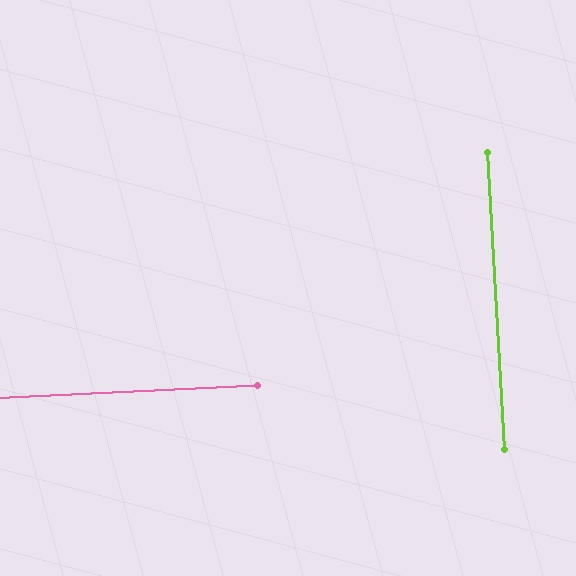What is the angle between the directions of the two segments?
Approximately 90 degrees.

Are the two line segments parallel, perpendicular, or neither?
Perpendicular — they meet at approximately 90°.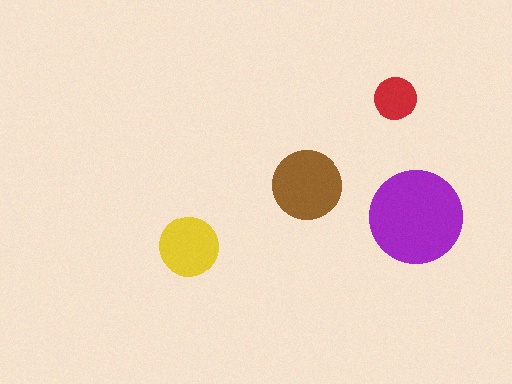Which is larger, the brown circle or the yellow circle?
The brown one.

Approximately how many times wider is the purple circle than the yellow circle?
About 1.5 times wider.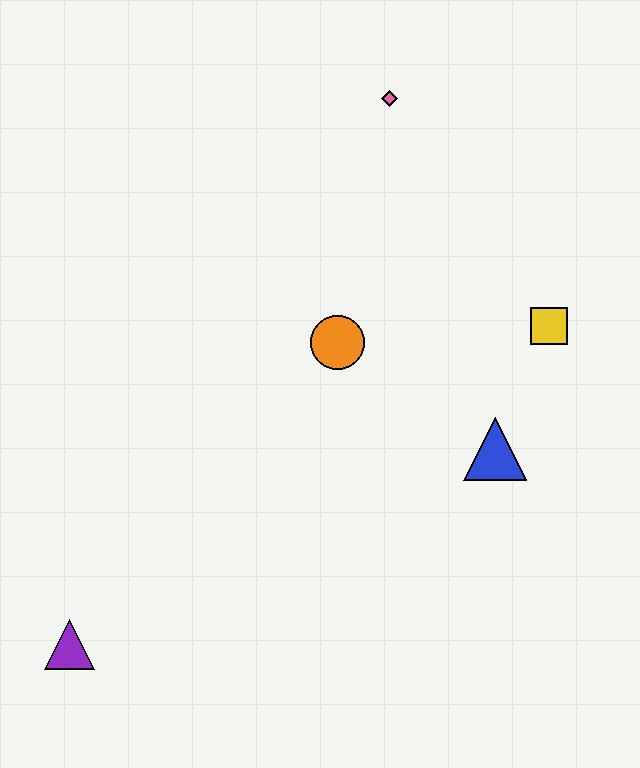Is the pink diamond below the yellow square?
No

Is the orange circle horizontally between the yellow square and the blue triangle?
No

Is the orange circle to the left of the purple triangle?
No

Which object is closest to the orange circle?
The blue triangle is closest to the orange circle.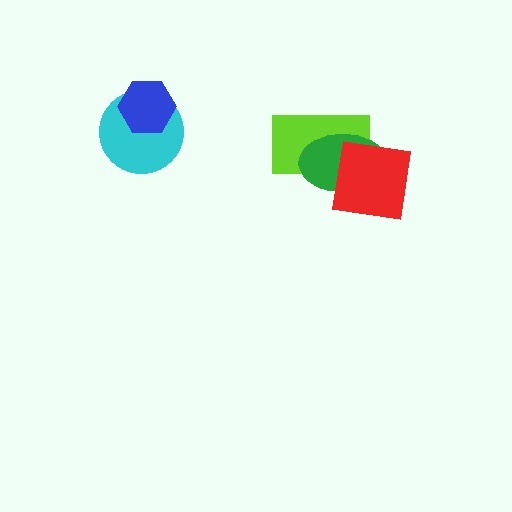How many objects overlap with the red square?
2 objects overlap with the red square.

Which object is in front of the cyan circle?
The blue hexagon is in front of the cyan circle.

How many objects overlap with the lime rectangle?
2 objects overlap with the lime rectangle.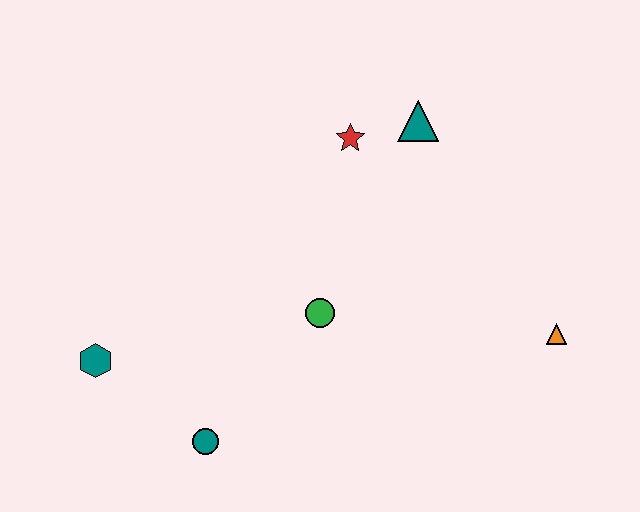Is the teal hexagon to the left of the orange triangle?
Yes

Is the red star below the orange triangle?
No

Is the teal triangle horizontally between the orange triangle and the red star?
Yes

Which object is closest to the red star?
The teal triangle is closest to the red star.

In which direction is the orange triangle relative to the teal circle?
The orange triangle is to the right of the teal circle.